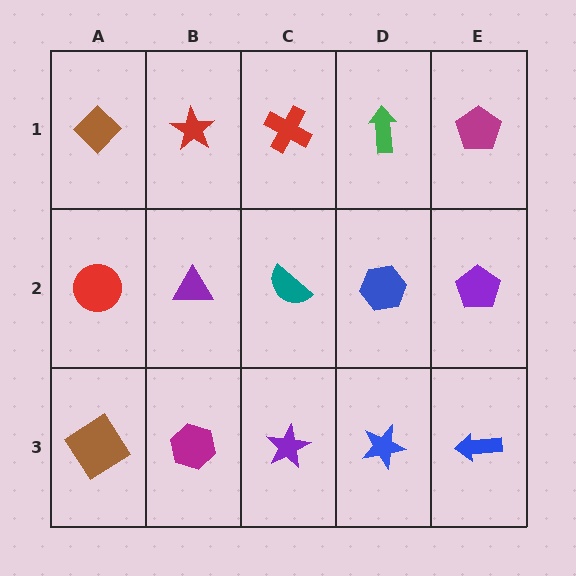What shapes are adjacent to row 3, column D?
A blue hexagon (row 2, column D), a purple star (row 3, column C), a blue arrow (row 3, column E).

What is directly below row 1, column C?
A teal semicircle.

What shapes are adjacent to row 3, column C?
A teal semicircle (row 2, column C), a magenta hexagon (row 3, column B), a blue star (row 3, column D).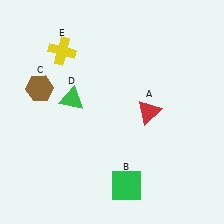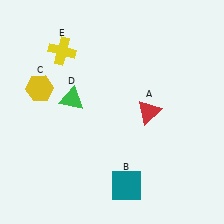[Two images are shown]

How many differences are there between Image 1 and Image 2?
There are 2 differences between the two images.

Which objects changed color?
B changed from green to teal. C changed from brown to yellow.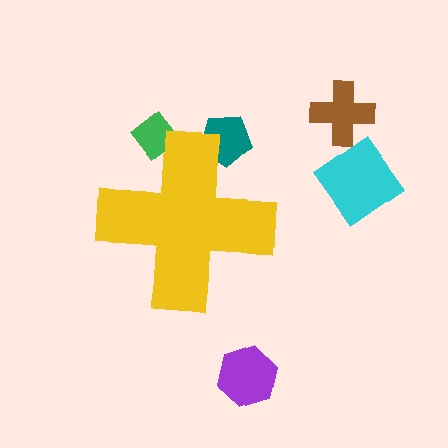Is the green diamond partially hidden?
Yes, the green diamond is partially hidden behind the yellow cross.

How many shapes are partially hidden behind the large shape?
2 shapes are partially hidden.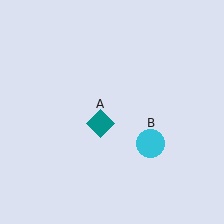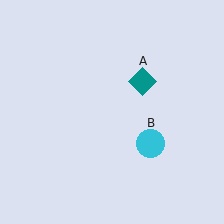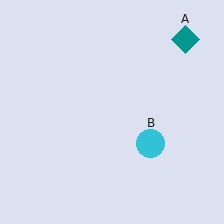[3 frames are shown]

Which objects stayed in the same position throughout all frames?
Cyan circle (object B) remained stationary.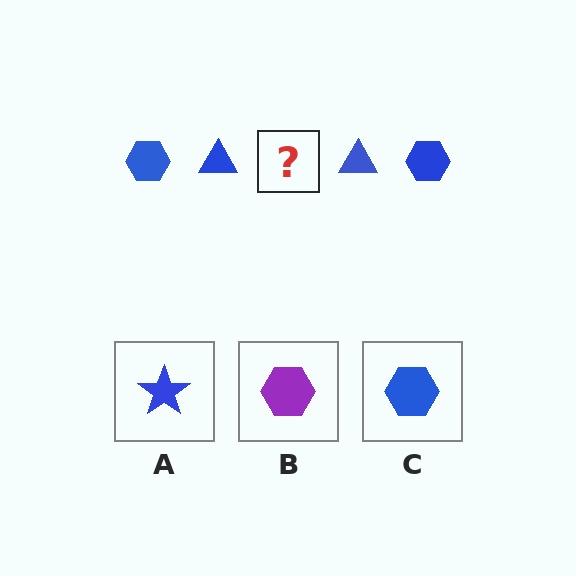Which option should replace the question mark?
Option C.